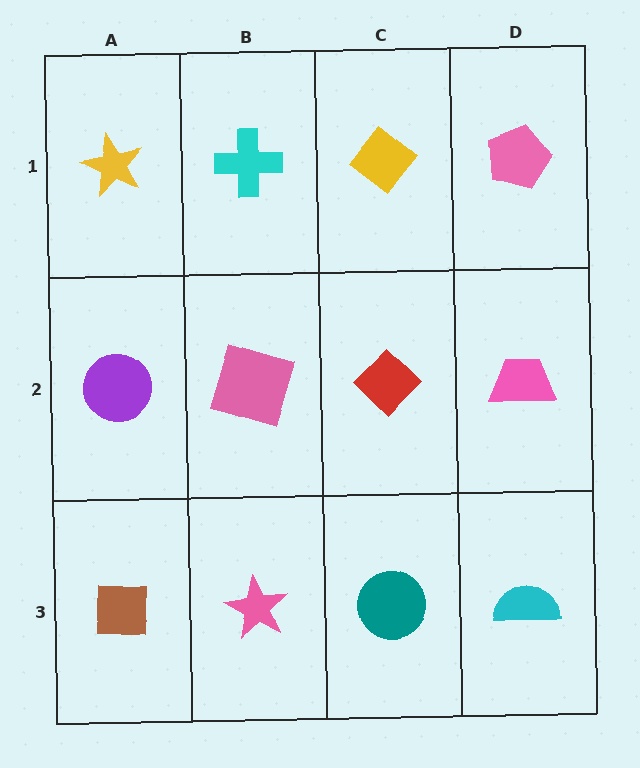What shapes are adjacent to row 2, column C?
A yellow diamond (row 1, column C), a teal circle (row 3, column C), a pink square (row 2, column B), a pink trapezoid (row 2, column D).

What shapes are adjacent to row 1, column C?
A red diamond (row 2, column C), a cyan cross (row 1, column B), a pink pentagon (row 1, column D).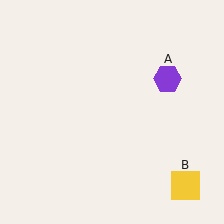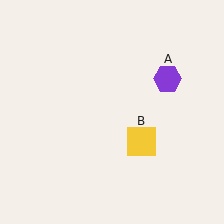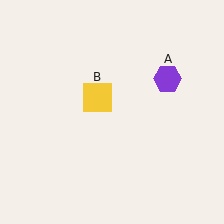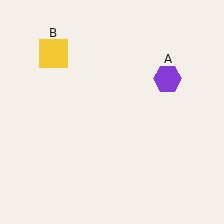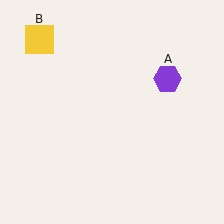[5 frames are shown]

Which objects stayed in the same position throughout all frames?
Purple hexagon (object A) remained stationary.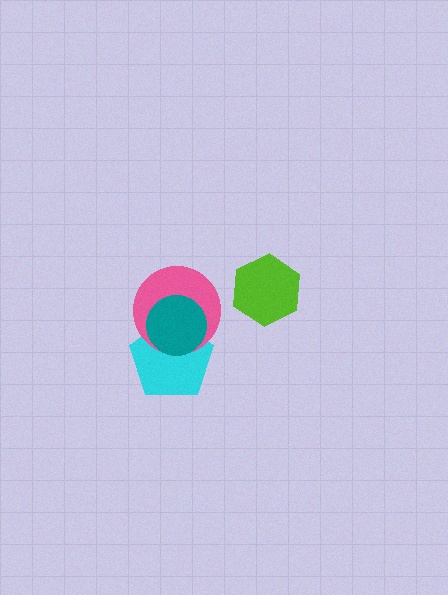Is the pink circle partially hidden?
Yes, it is partially covered by another shape.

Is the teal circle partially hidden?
No, no other shape covers it.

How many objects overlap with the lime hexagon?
0 objects overlap with the lime hexagon.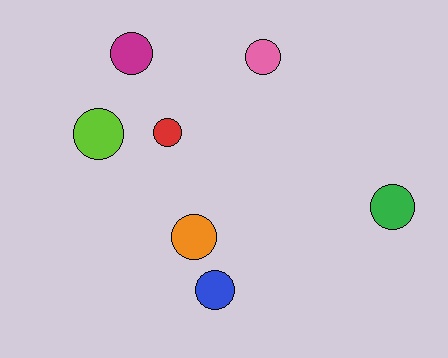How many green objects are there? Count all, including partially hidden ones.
There is 1 green object.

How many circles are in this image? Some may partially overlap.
There are 7 circles.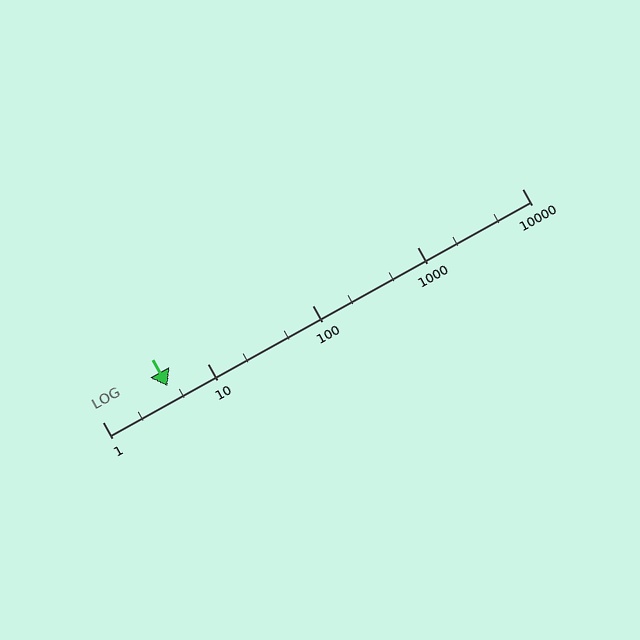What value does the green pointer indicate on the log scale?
The pointer indicates approximately 4.2.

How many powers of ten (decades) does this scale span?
The scale spans 4 decades, from 1 to 10000.